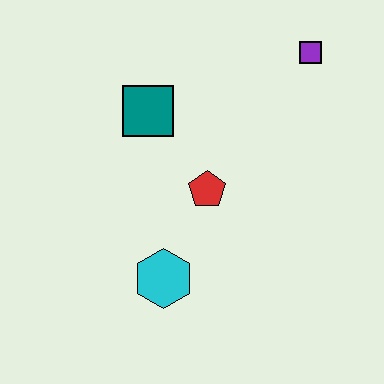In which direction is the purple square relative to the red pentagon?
The purple square is above the red pentagon.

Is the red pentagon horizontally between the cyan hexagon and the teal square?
No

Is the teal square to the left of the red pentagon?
Yes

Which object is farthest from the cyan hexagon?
The purple square is farthest from the cyan hexagon.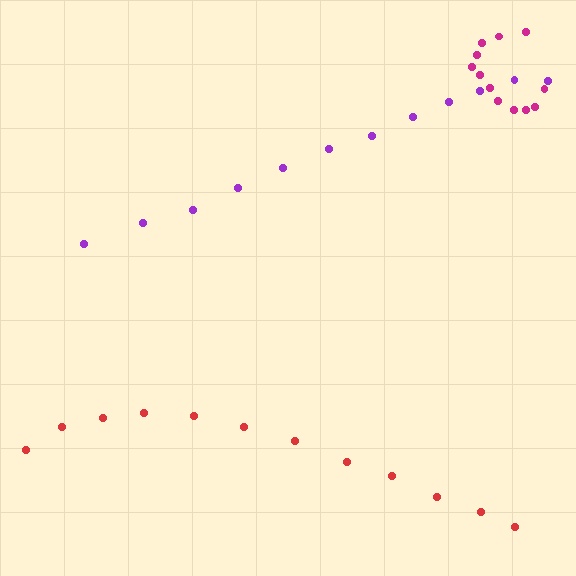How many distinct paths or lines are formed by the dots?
There are 3 distinct paths.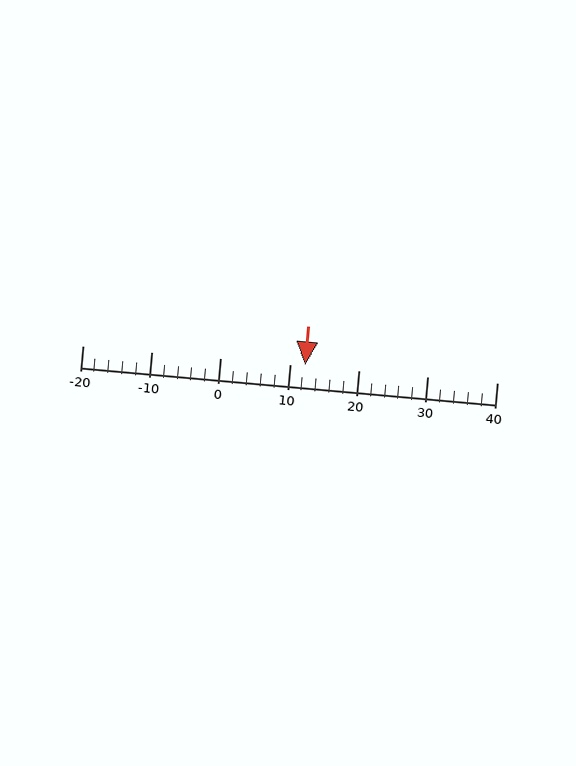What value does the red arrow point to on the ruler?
The red arrow points to approximately 12.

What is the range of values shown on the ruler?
The ruler shows values from -20 to 40.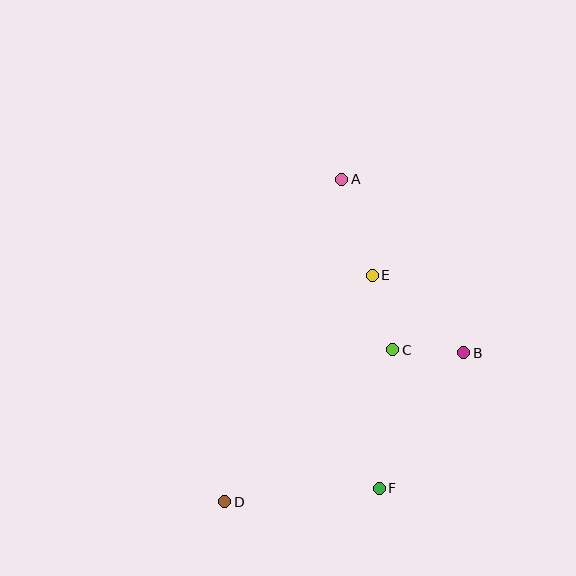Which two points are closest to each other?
Points B and C are closest to each other.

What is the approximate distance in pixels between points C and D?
The distance between C and D is approximately 227 pixels.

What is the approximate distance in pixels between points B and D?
The distance between B and D is approximately 281 pixels.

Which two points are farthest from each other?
Points A and D are farthest from each other.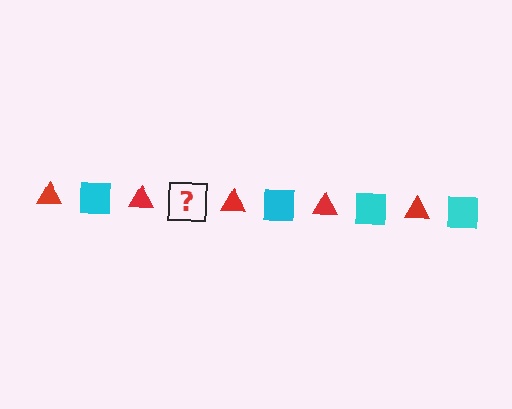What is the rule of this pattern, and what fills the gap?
The rule is that the pattern alternates between red triangle and cyan square. The gap should be filled with a cyan square.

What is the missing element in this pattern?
The missing element is a cyan square.